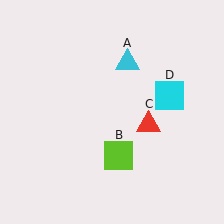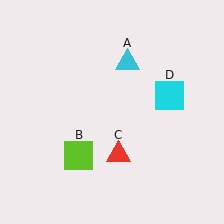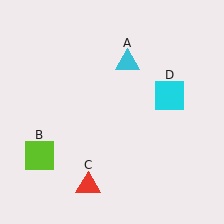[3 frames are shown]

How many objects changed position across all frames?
2 objects changed position: lime square (object B), red triangle (object C).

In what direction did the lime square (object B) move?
The lime square (object B) moved left.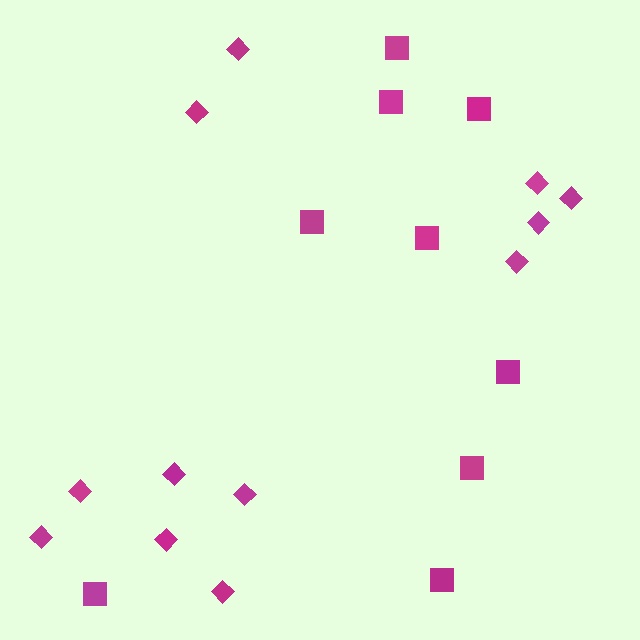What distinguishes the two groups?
There are 2 groups: one group of squares (9) and one group of diamonds (12).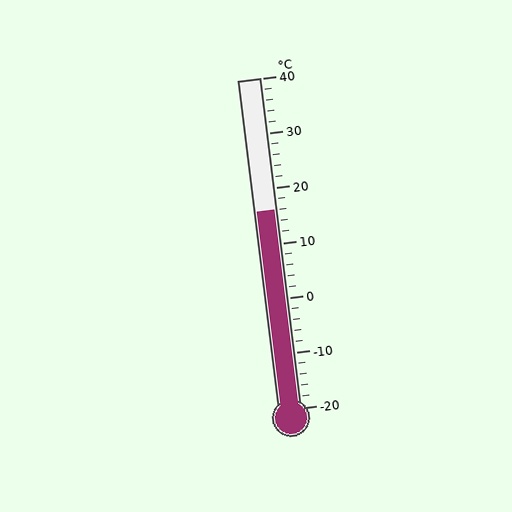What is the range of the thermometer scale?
The thermometer scale ranges from -20°C to 40°C.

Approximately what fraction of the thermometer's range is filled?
The thermometer is filled to approximately 60% of its range.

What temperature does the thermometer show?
The thermometer shows approximately 16°C.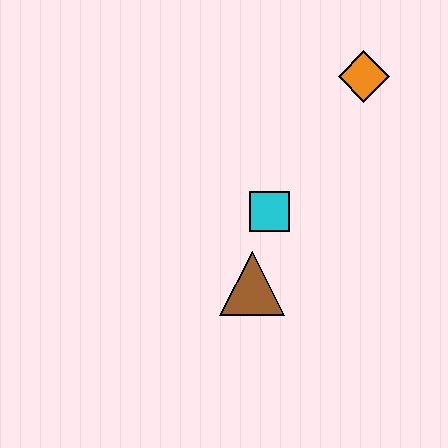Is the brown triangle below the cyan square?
Yes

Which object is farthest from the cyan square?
The orange diamond is farthest from the cyan square.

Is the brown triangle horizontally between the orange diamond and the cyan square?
No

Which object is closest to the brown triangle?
The cyan square is closest to the brown triangle.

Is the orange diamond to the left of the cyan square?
No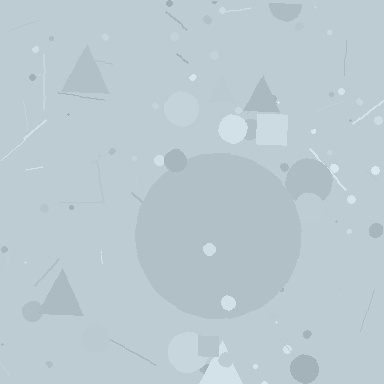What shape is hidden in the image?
A circle is hidden in the image.